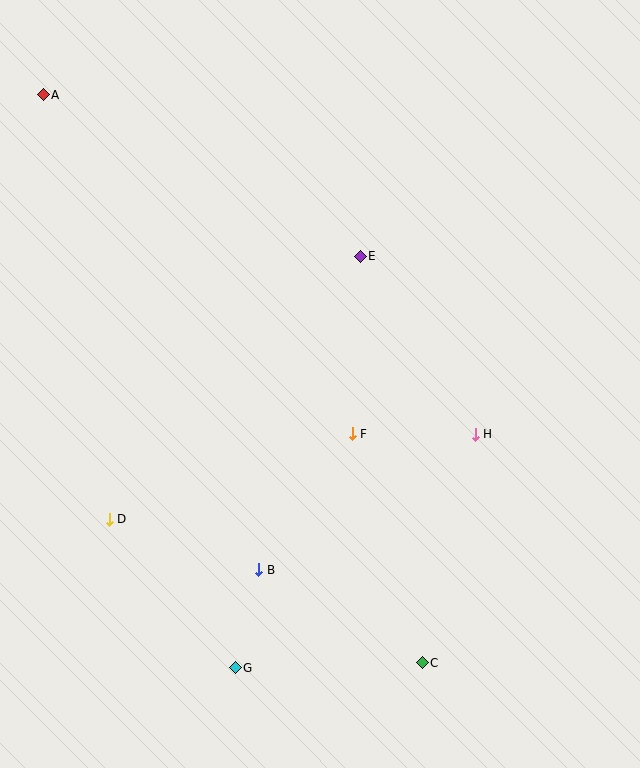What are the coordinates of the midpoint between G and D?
The midpoint between G and D is at (172, 594).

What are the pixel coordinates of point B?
Point B is at (259, 570).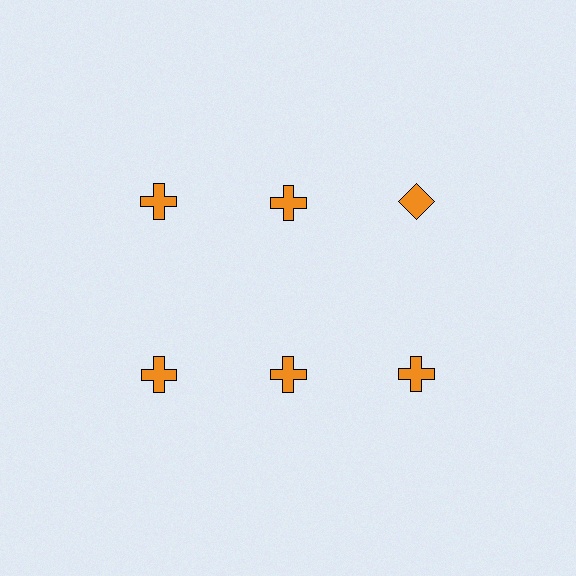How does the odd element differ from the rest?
It has a different shape: diamond instead of cross.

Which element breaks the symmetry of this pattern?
The orange diamond in the top row, center column breaks the symmetry. All other shapes are orange crosses.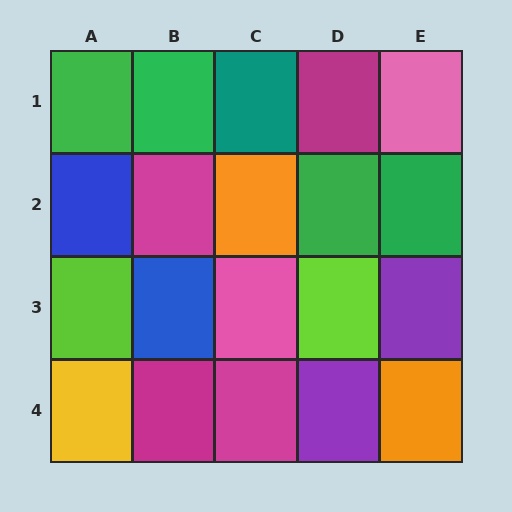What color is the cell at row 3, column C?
Pink.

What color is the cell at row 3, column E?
Purple.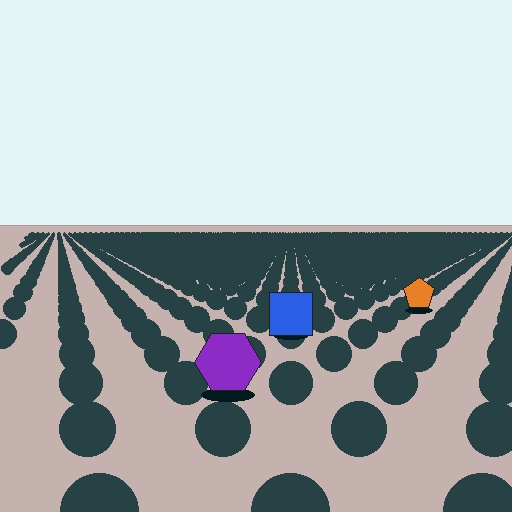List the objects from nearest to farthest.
From nearest to farthest: the purple hexagon, the blue square, the orange pentagon.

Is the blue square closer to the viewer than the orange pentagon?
Yes. The blue square is closer — you can tell from the texture gradient: the ground texture is coarser near it.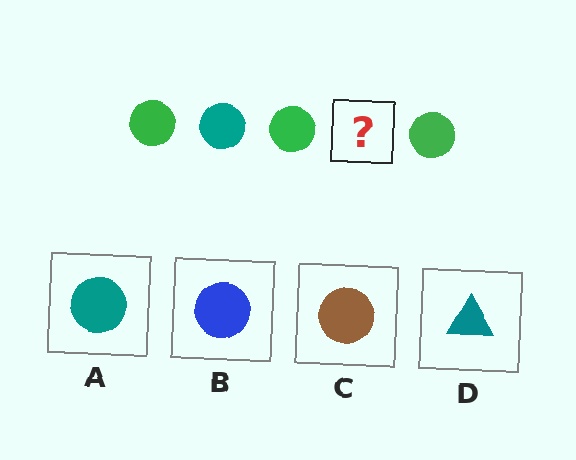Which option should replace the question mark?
Option A.